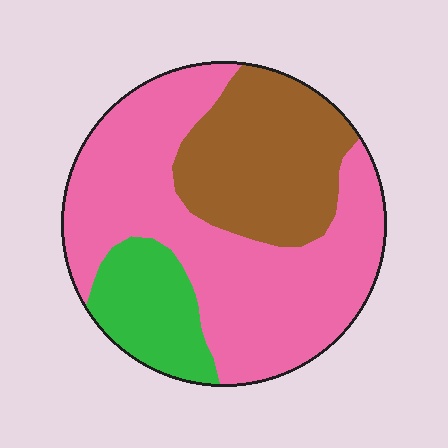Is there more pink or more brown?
Pink.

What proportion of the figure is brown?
Brown covers about 30% of the figure.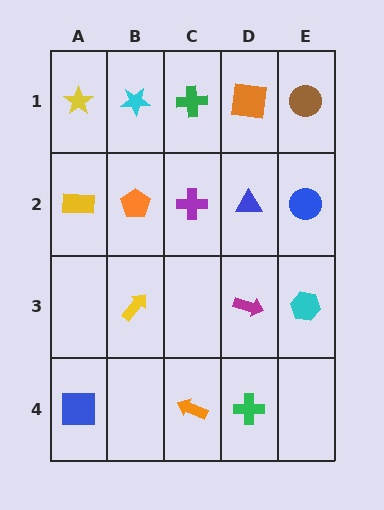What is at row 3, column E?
A cyan hexagon.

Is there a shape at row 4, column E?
No, that cell is empty.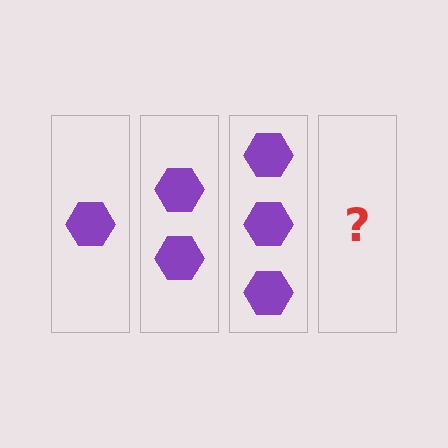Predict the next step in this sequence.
The next step is 4 hexagons.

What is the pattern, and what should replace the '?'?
The pattern is that each step adds one more hexagon. The '?' should be 4 hexagons.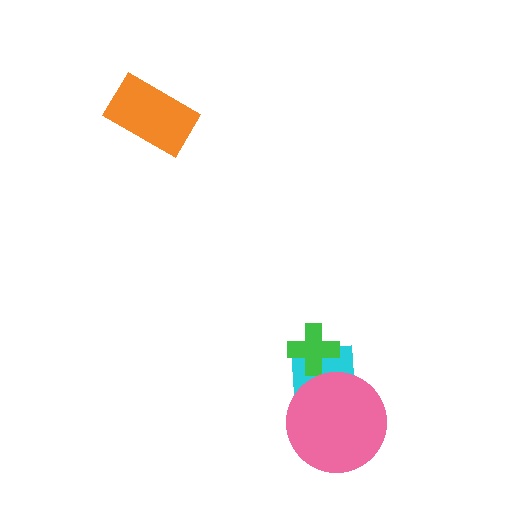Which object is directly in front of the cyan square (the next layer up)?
The green cross is directly in front of the cyan square.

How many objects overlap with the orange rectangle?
0 objects overlap with the orange rectangle.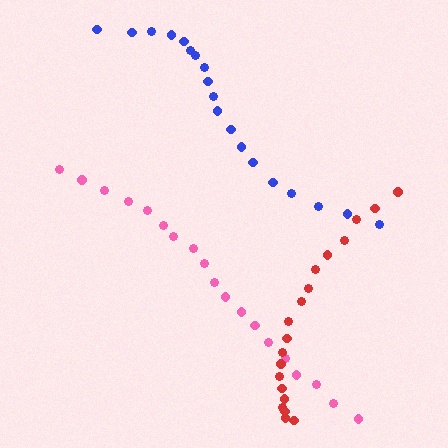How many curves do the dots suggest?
There are 3 distinct paths.